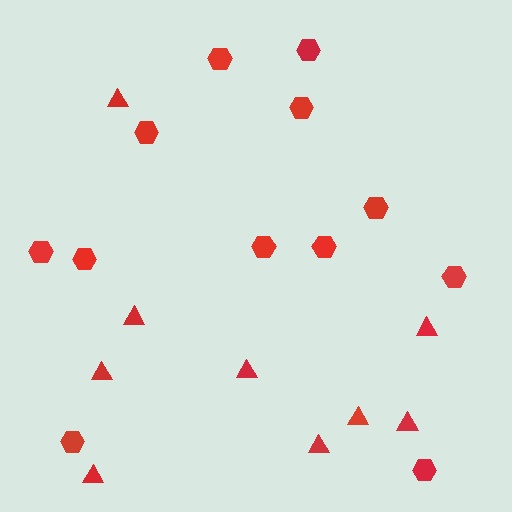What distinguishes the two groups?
There are 2 groups: one group of triangles (9) and one group of hexagons (12).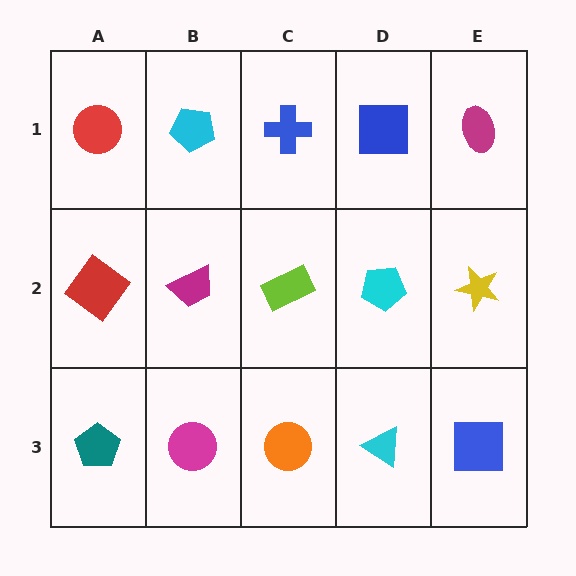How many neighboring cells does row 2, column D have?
4.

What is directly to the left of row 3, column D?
An orange circle.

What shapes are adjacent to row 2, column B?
A cyan pentagon (row 1, column B), a magenta circle (row 3, column B), a red diamond (row 2, column A), a lime rectangle (row 2, column C).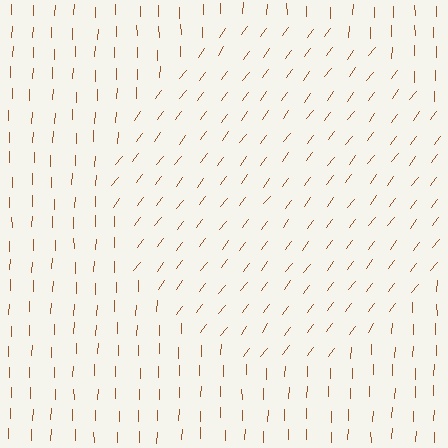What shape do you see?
I see a circle.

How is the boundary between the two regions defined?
The boundary is defined purely by a change in line orientation (approximately 35 degrees difference). All lines are the same color and thickness.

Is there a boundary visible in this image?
Yes, there is a texture boundary formed by a change in line orientation.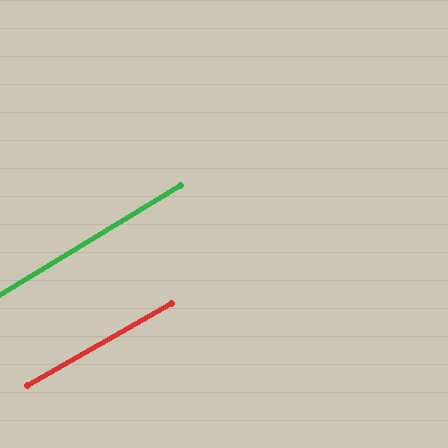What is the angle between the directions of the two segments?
Approximately 1 degree.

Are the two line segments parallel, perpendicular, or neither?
Parallel — their directions differ by only 1.2°.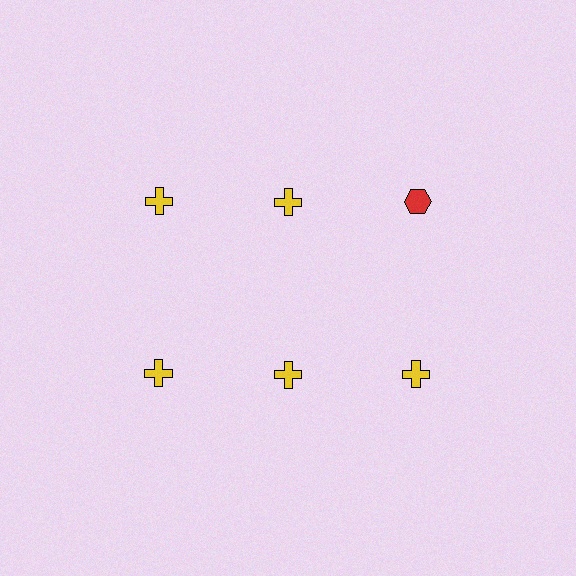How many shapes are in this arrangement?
There are 6 shapes arranged in a grid pattern.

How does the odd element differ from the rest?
It differs in both color (red instead of yellow) and shape (hexagon instead of cross).